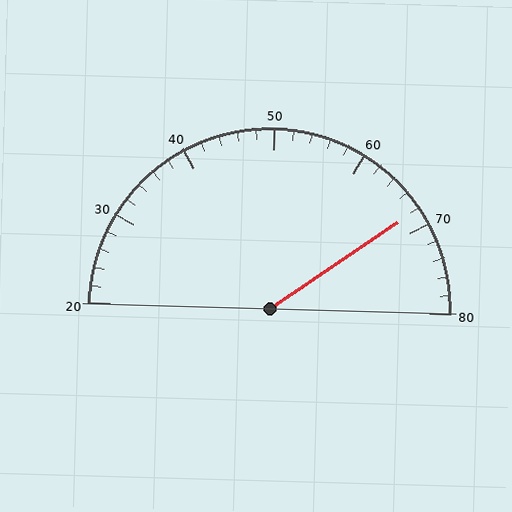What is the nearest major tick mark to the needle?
The nearest major tick mark is 70.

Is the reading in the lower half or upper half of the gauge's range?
The reading is in the upper half of the range (20 to 80).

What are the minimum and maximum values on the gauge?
The gauge ranges from 20 to 80.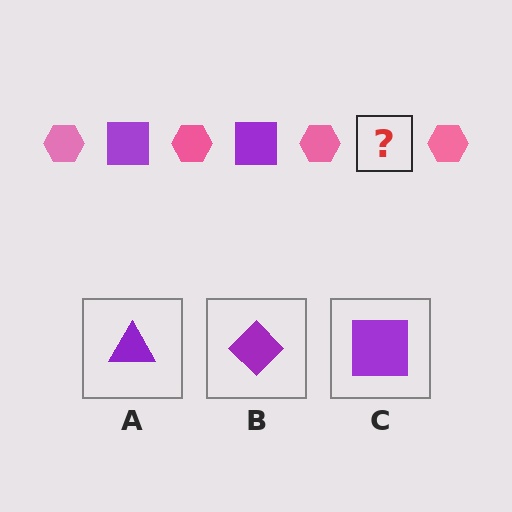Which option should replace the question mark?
Option C.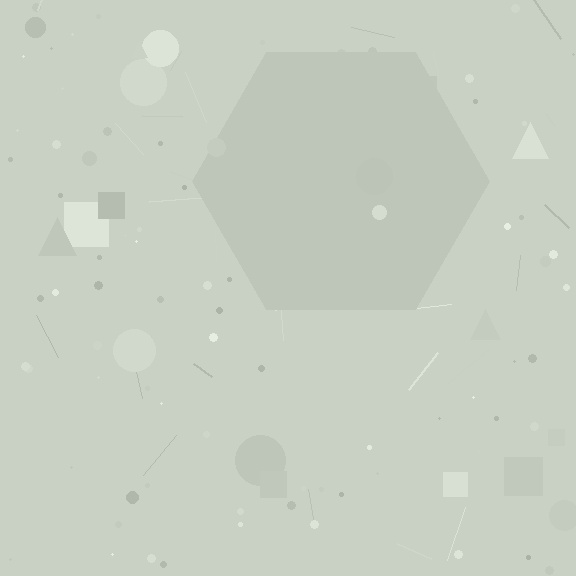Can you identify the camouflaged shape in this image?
The camouflaged shape is a hexagon.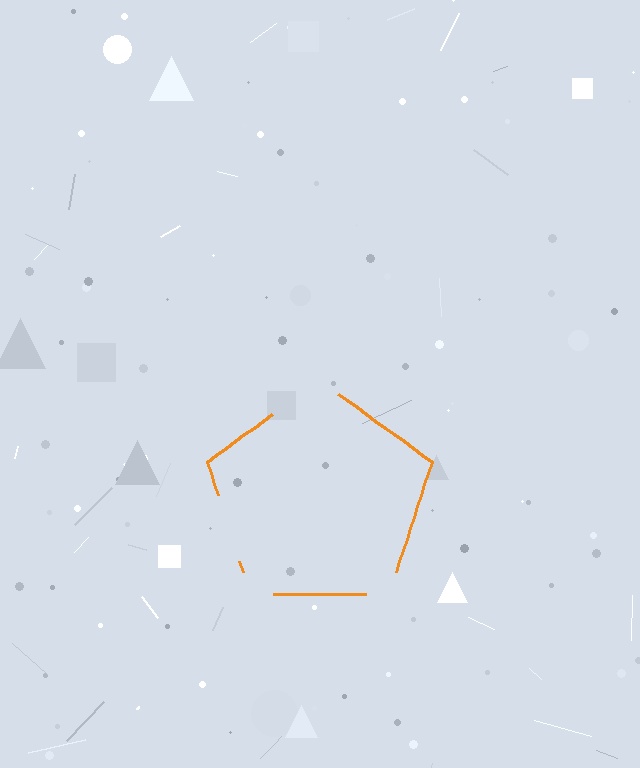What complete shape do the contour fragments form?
The contour fragments form a pentagon.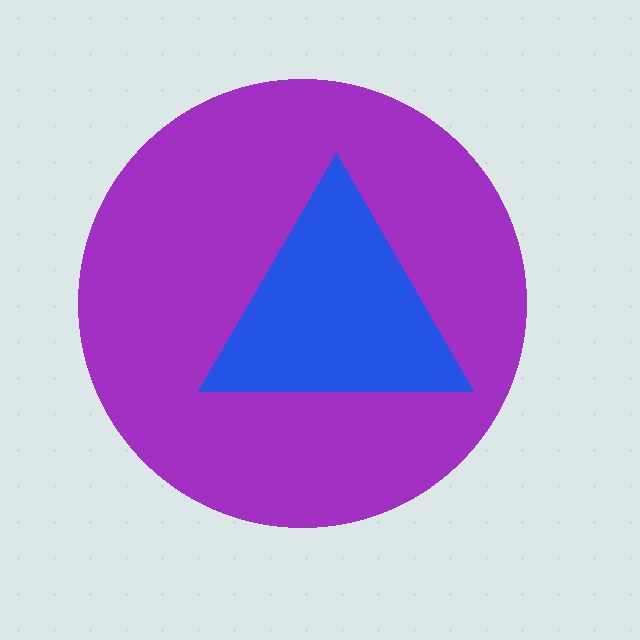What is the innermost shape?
The blue triangle.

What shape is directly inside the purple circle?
The blue triangle.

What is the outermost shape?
The purple circle.